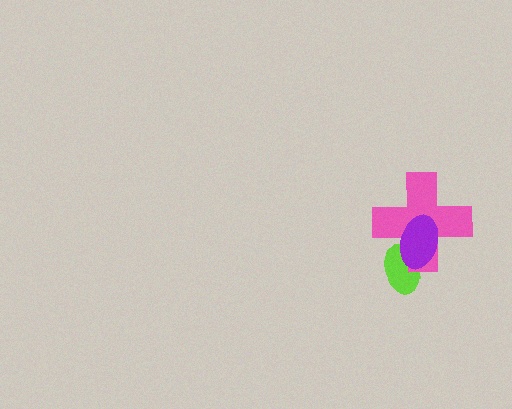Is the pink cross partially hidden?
Yes, it is partially covered by another shape.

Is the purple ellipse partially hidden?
No, no other shape covers it.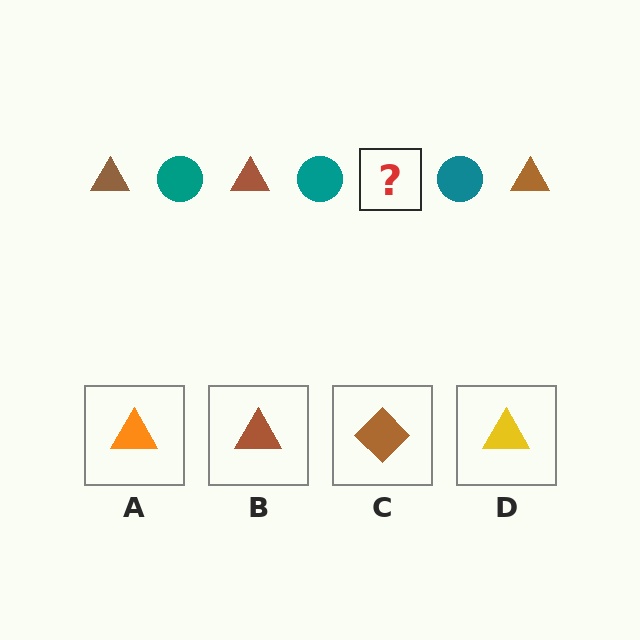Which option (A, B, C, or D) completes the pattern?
B.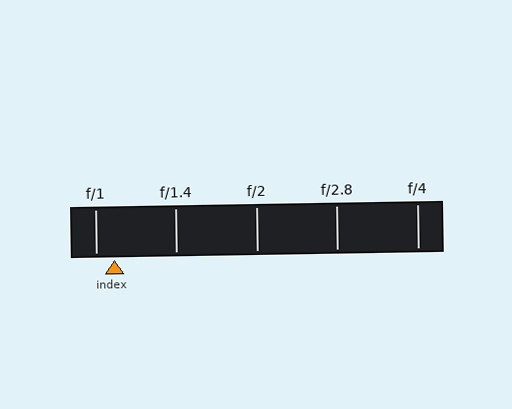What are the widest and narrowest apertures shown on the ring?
The widest aperture shown is f/1 and the narrowest is f/4.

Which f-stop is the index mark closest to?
The index mark is closest to f/1.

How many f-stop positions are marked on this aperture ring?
There are 5 f-stop positions marked.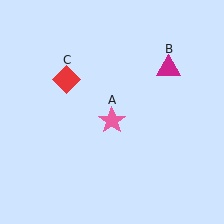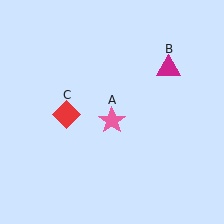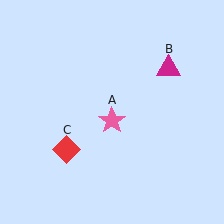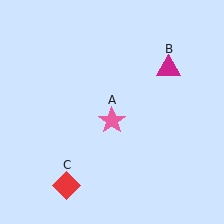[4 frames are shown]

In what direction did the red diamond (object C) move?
The red diamond (object C) moved down.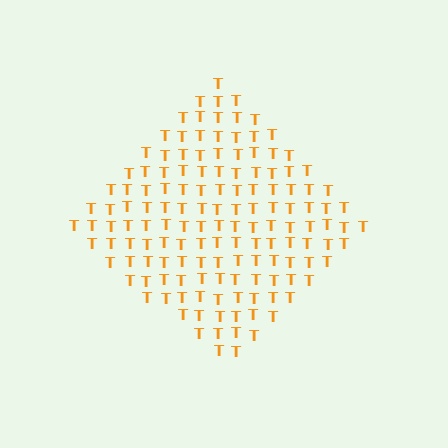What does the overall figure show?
The overall figure shows a diamond.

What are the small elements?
The small elements are letter T's.